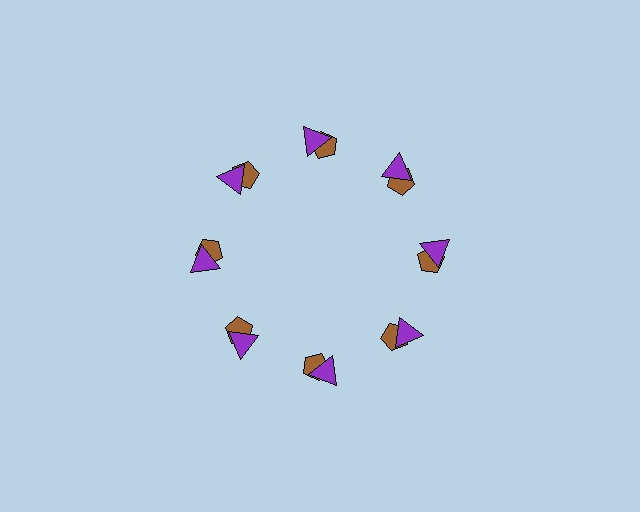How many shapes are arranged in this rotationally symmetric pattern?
There are 16 shapes, arranged in 8 groups of 2.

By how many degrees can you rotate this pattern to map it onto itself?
The pattern maps onto itself every 45 degrees of rotation.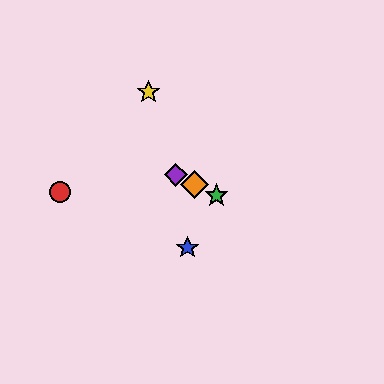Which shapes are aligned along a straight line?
The green star, the purple diamond, the orange diamond are aligned along a straight line.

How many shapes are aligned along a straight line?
3 shapes (the green star, the purple diamond, the orange diamond) are aligned along a straight line.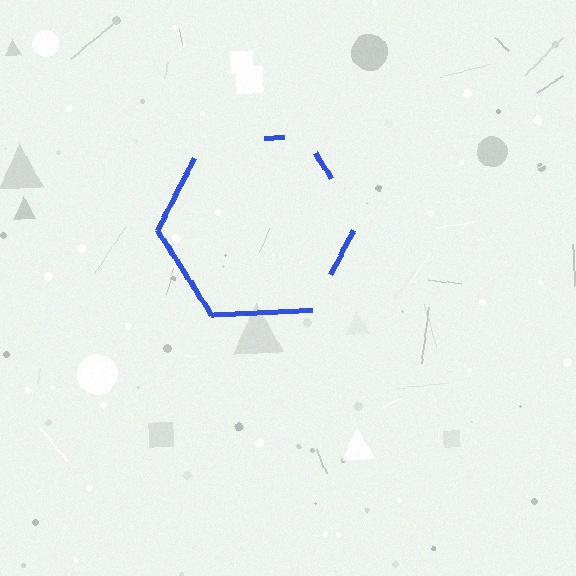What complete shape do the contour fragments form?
The contour fragments form a hexagon.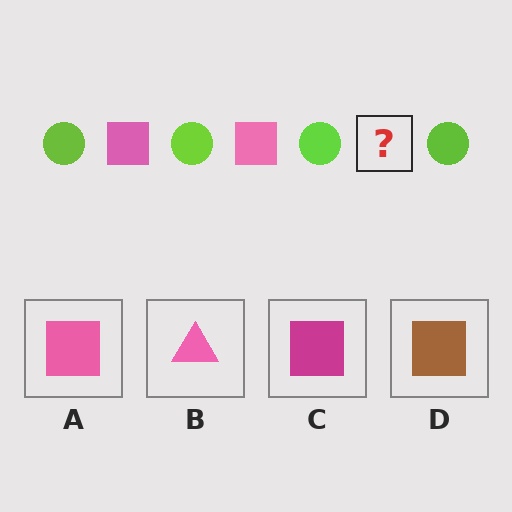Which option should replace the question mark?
Option A.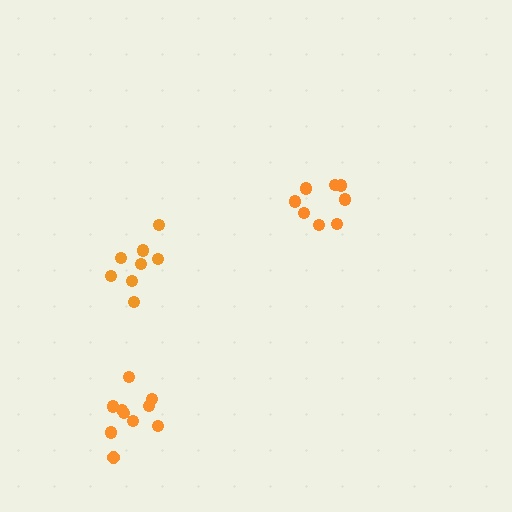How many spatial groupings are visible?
There are 3 spatial groupings.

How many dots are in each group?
Group 1: 8 dots, Group 2: 8 dots, Group 3: 10 dots (26 total).